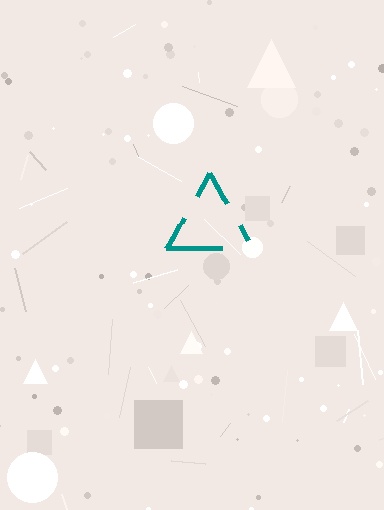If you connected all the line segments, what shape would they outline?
They would outline a triangle.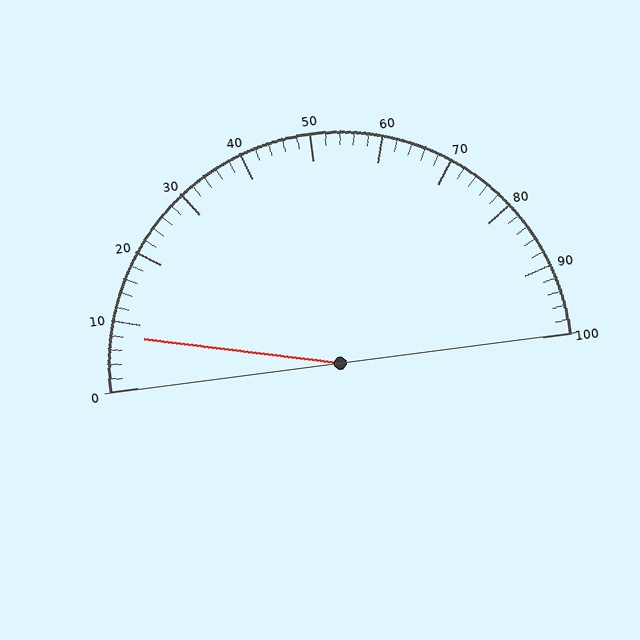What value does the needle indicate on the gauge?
The needle indicates approximately 8.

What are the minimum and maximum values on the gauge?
The gauge ranges from 0 to 100.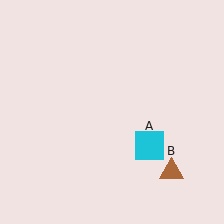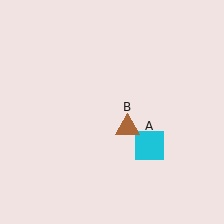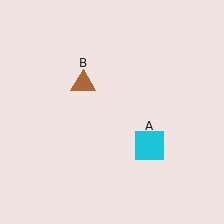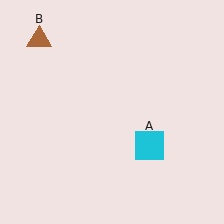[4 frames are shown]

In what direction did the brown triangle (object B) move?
The brown triangle (object B) moved up and to the left.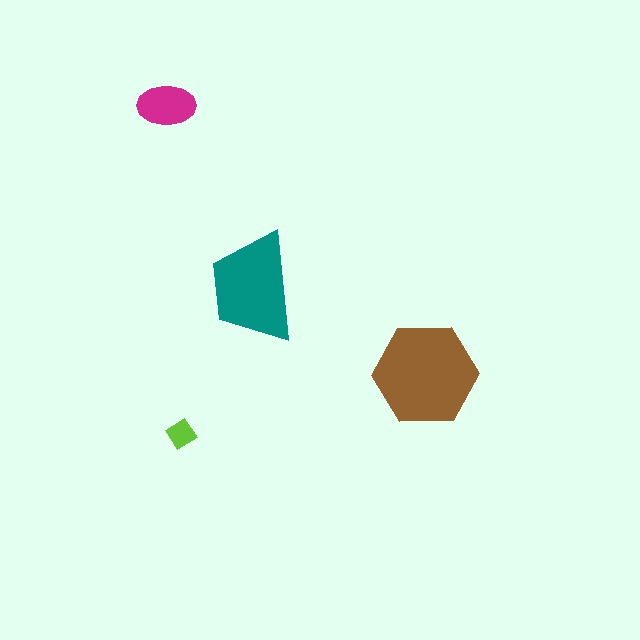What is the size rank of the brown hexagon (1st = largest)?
1st.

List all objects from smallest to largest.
The lime diamond, the magenta ellipse, the teal trapezoid, the brown hexagon.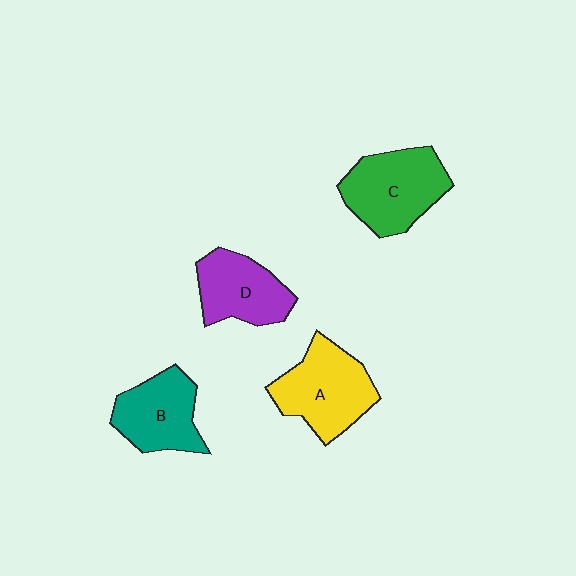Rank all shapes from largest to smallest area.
From largest to smallest: C (green), A (yellow), B (teal), D (purple).